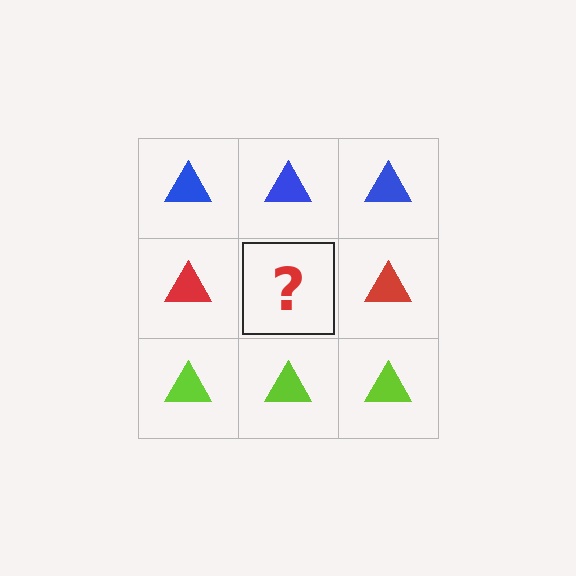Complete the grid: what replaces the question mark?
The question mark should be replaced with a red triangle.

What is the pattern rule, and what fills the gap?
The rule is that each row has a consistent color. The gap should be filled with a red triangle.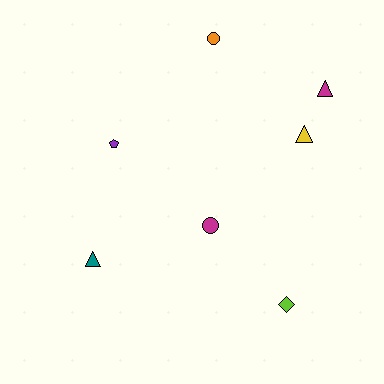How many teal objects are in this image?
There is 1 teal object.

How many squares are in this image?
There are no squares.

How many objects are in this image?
There are 7 objects.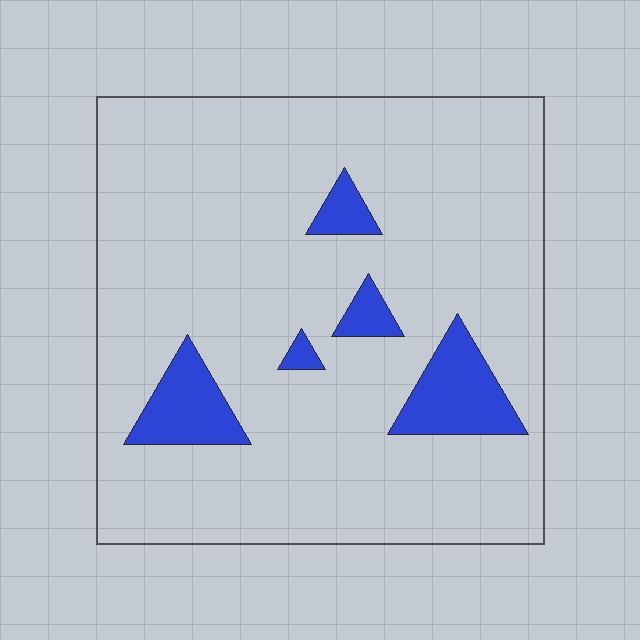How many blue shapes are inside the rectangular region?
5.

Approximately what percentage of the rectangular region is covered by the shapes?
Approximately 10%.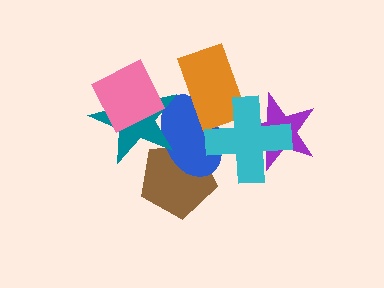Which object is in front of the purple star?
The cyan cross is in front of the purple star.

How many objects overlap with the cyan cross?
3 objects overlap with the cyan cross.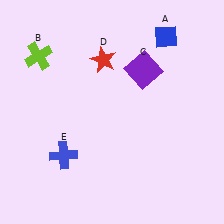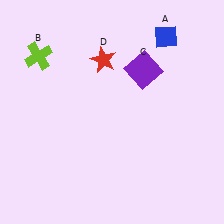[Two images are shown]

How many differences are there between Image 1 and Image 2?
There is 1 difference between the two images.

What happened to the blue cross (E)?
The blue cross (E) was removed in Image 2. It was in the bottom-left area of Image 1.